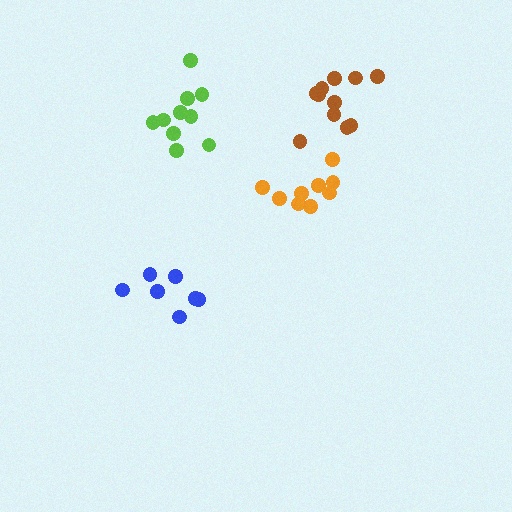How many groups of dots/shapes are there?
There are 4 groups.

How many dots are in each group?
Group 1: 7 dots, Group 2: 10 dots, Group 3: 9 dots, Group 4: 11 dots (37 total).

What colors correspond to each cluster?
The clusters are colored: blue, lime, orange, brown.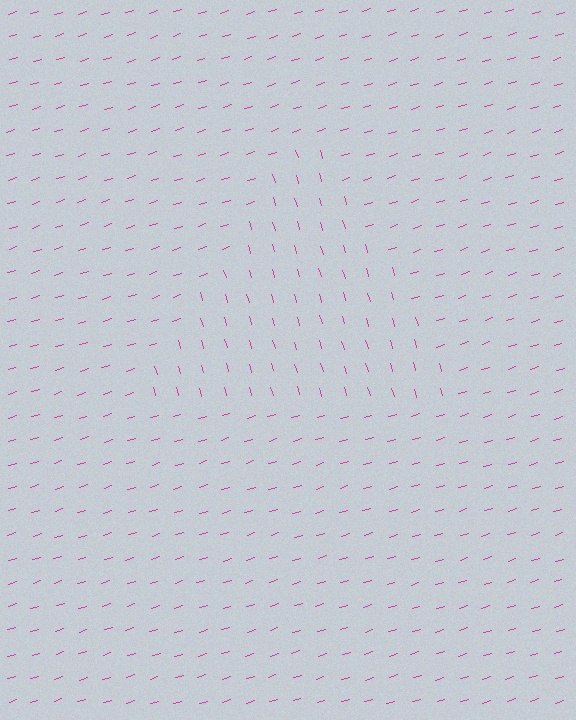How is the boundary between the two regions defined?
The boundary is defined purely by a change in line orientation (approximately 89 degrees difference). All lines are the same color and thickness.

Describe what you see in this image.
The image is filled with small magenta line segments. A triangle region in the image has lines oriented differently from the surrounding lines, creating a visible texture boundary.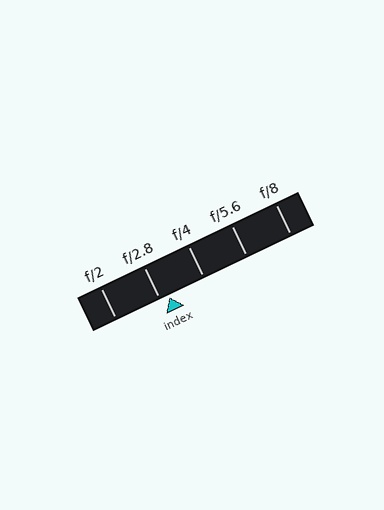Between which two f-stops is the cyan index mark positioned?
The index mark is between f/2.8 and f/4.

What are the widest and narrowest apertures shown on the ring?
The widest aperture shown is f/2 and the narrowest is f/8.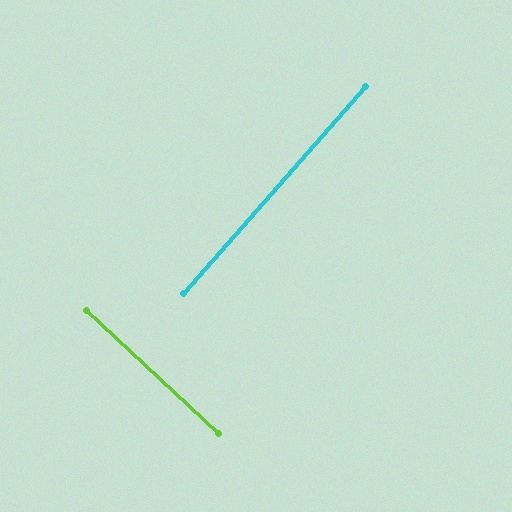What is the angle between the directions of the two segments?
Approximately 89 degrees.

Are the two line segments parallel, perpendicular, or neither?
Perpendicular — they meet at approximately 89°.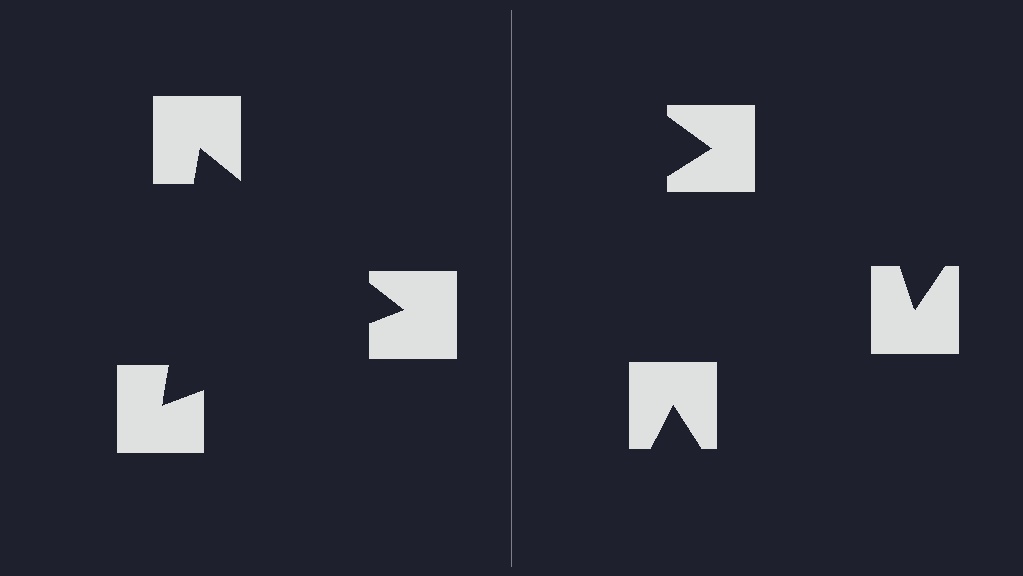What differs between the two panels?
The notched squares are positioned identically on both sides; only the wedge orientations differ. On the left they align to a triangle; on the right they are misaligned.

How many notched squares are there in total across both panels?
6 — 3 on each side.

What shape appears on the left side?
An illusory triangle.